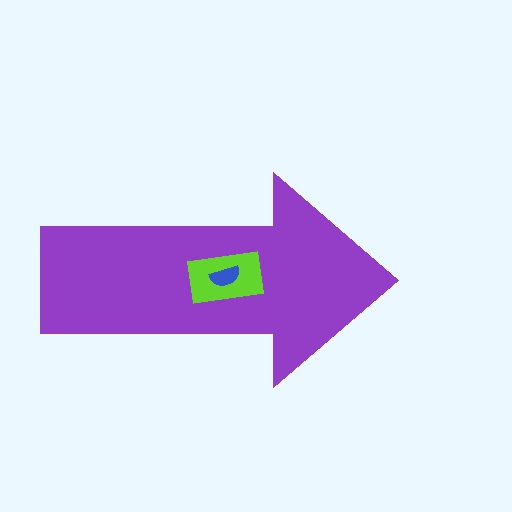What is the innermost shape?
The blue semicircle.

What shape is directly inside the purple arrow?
The lime rectangle.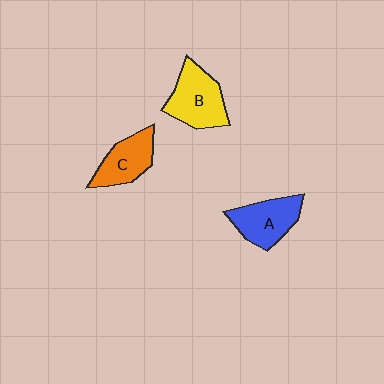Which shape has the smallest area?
Shape C (orange).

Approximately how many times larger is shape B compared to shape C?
Approximately 1.2 times.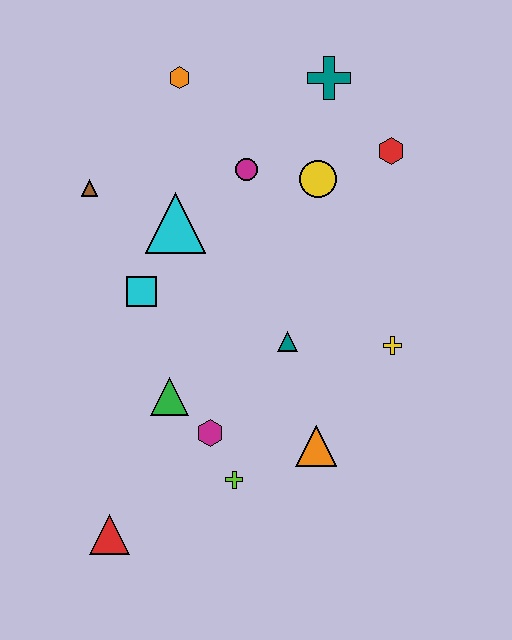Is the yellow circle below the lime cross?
No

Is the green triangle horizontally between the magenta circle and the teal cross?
No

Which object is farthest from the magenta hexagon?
The teal cross is farthest from the magenta hexagon.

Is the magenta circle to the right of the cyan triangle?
Yes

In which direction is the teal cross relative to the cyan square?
The teal cross is above the cyan square.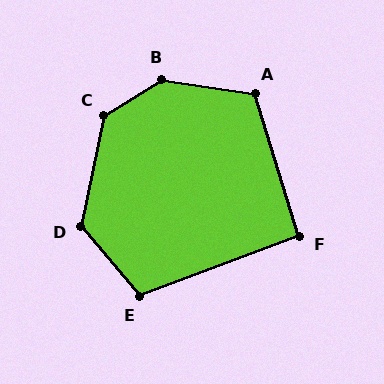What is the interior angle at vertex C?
Approximately 134 degrees (obtuse).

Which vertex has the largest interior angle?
B, at approximately 139 degrees.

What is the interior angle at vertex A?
Approximately 116 degrees (obtuse).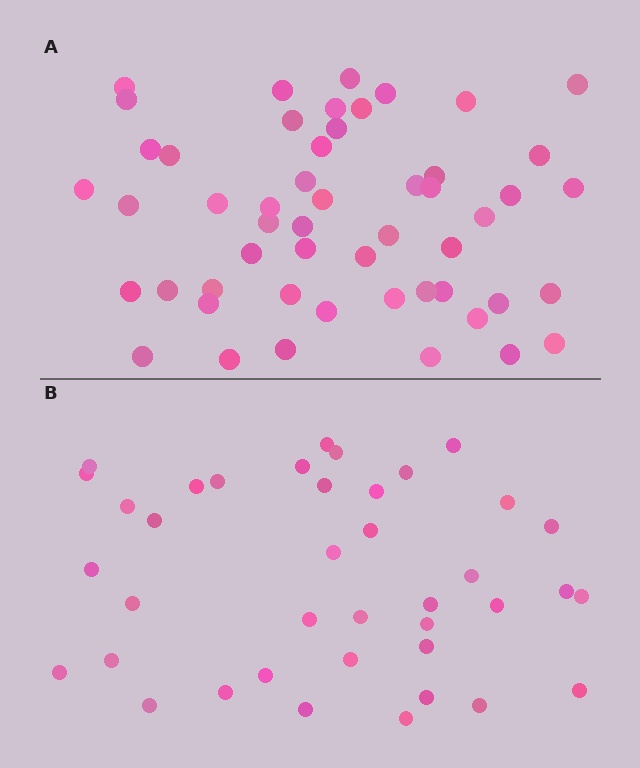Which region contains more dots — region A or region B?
Region A (the top region) has more dots.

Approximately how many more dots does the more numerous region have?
Region A has approximately 15 more dots than region B.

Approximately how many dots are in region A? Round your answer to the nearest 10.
About 50 dots. (The exact count is 52, which rounds to 50.)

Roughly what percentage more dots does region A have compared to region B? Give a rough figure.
About 35% more.